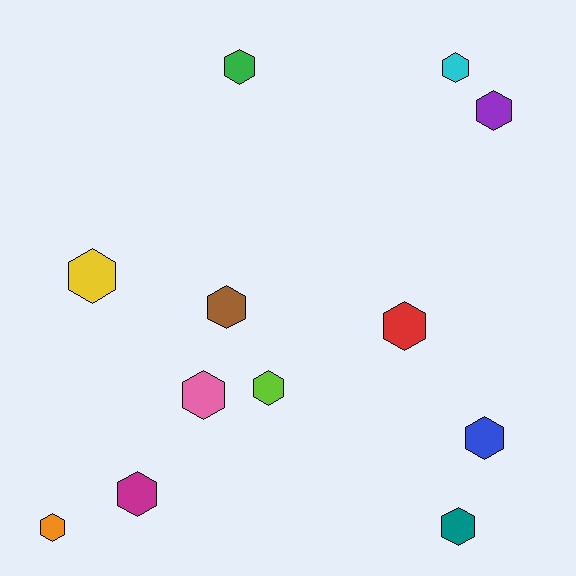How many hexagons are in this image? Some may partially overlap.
There are 12 hexagons.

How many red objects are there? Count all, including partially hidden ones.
There is 1 red object.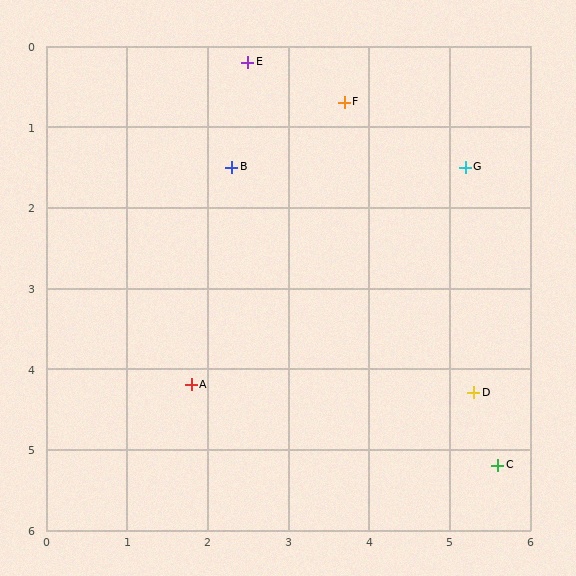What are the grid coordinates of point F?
Point F is at approximately (3.7, 0.7).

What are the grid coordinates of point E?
Point E is at approximately (2.5, 0.2).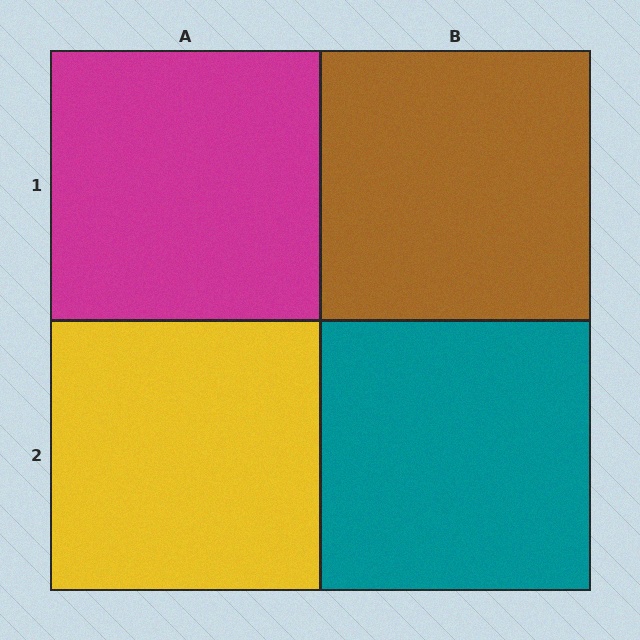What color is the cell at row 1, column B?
Brown.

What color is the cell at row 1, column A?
Magenta.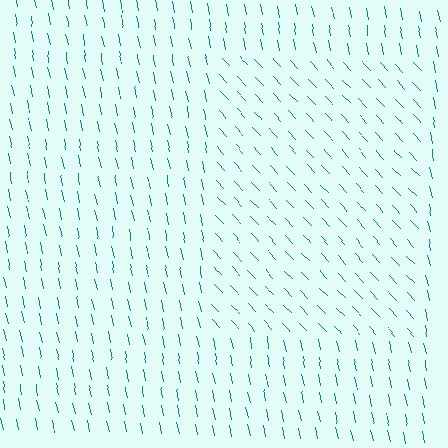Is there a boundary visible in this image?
Yes, there is a texture boundary formed by a change in line orientation.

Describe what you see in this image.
The image is filled with small teal line segments. A rectangle region in the image has lines oriented differently from the surrounding lines, creating a visible texture boundary.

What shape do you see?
I see a rectangle.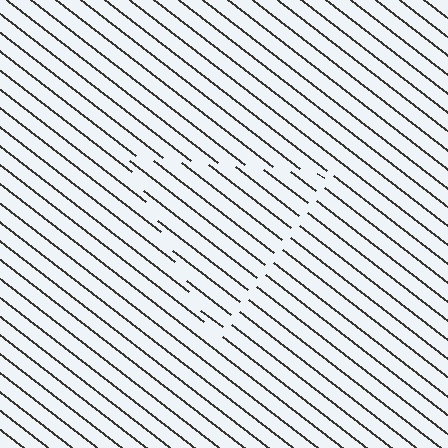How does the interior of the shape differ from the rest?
The interior of the shape contains the same grating, shifted by half a period — the contour is defined by the phase discontinuity where line-ends from the inner and outer gratings abut.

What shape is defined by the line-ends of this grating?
An illusory triangle. The interior of the shape contains the same grating, shifted by half a period — the contour is defined by the phase discontinuity where line-ends from the inner and outer gratings abut.